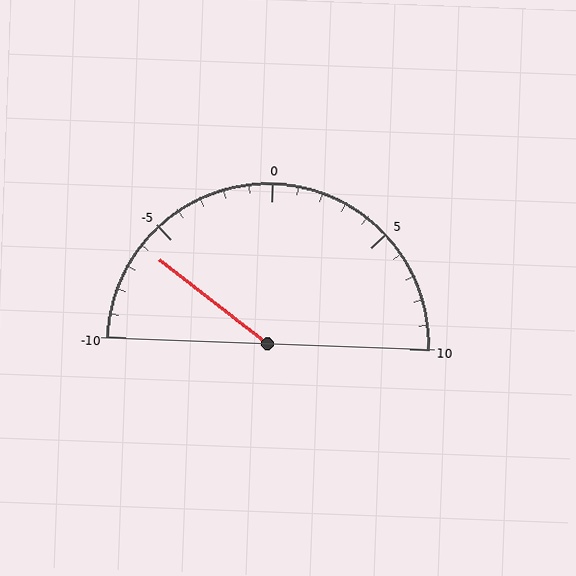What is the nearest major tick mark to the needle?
The nearest major tick mark is -5.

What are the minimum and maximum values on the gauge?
The gauge ranges from -10 to 10.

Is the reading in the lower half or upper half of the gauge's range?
The reading is in the lower half of the range (-10 to 10).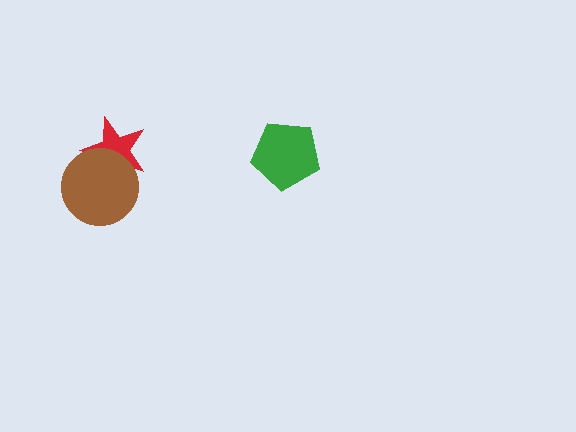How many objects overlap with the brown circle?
1 object overlaps with the brown circle.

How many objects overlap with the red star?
1 object overlaps with the red star.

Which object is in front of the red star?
The brown circle is in front of the red star.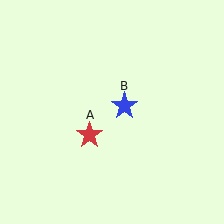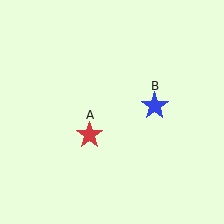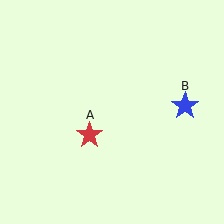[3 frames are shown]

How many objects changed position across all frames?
1 object changed position: blue star (object B).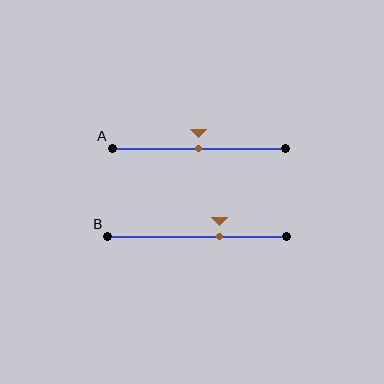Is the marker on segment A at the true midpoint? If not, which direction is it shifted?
Yes, the marker on segment A is at the true midpoint.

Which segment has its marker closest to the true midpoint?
Segment A has its marker closest to the true midpoint.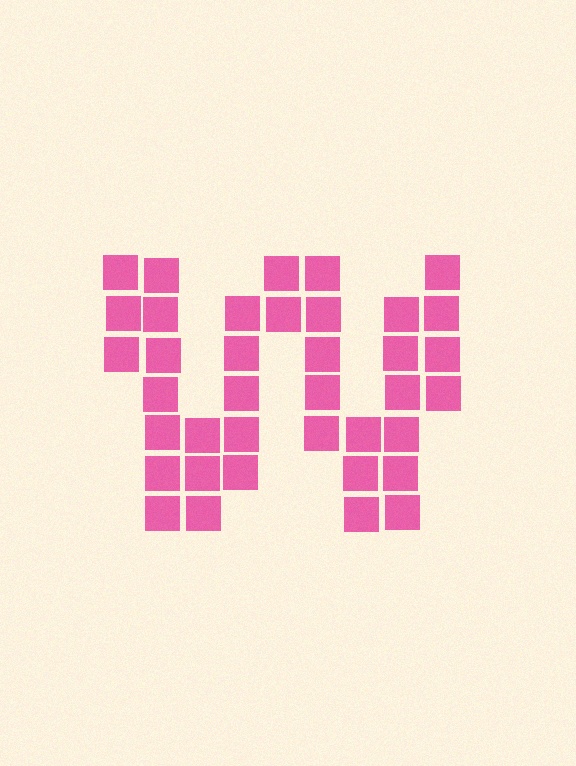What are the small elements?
The small elements are squares.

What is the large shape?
The large shape is the letter W.